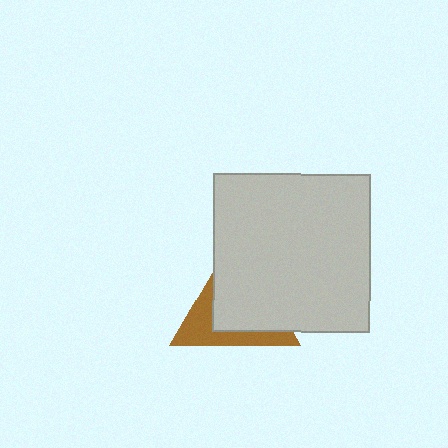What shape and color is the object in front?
The object in front is a light gray square.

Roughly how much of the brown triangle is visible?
A small part of it is visible (roughly 37%).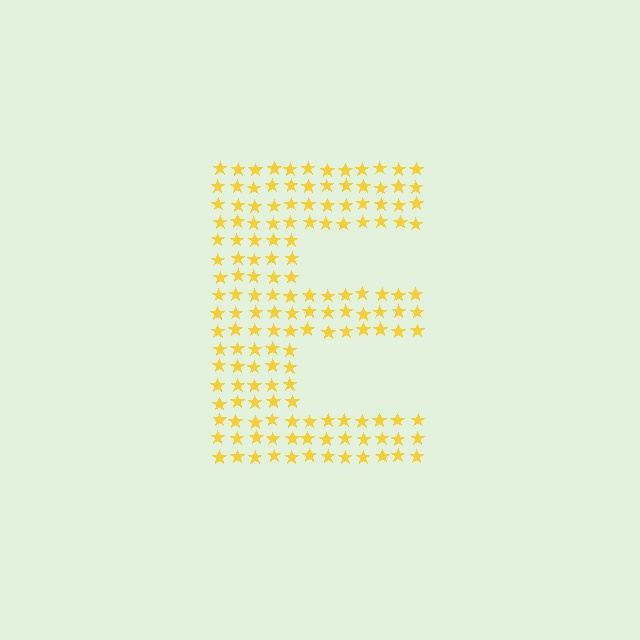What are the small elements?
The small elements are stars.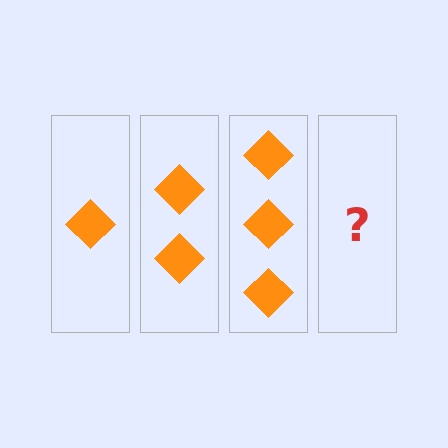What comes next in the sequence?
The next element should be 4 diamonds.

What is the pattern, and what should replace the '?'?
The pattern is that each step adds one more diamond. The '?' should be 4 diamonds.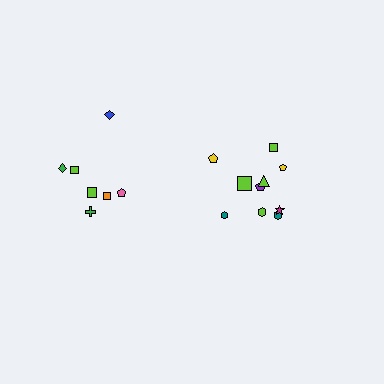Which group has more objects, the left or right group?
The right group.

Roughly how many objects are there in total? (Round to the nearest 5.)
Roughly 15 objects in total.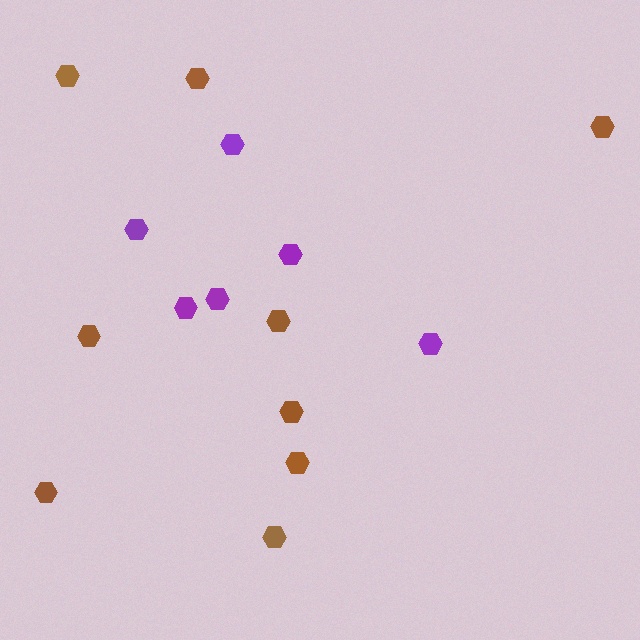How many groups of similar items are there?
There are 2 groups: one group of brown hexagons (9) and one group of purple hexagons (6).